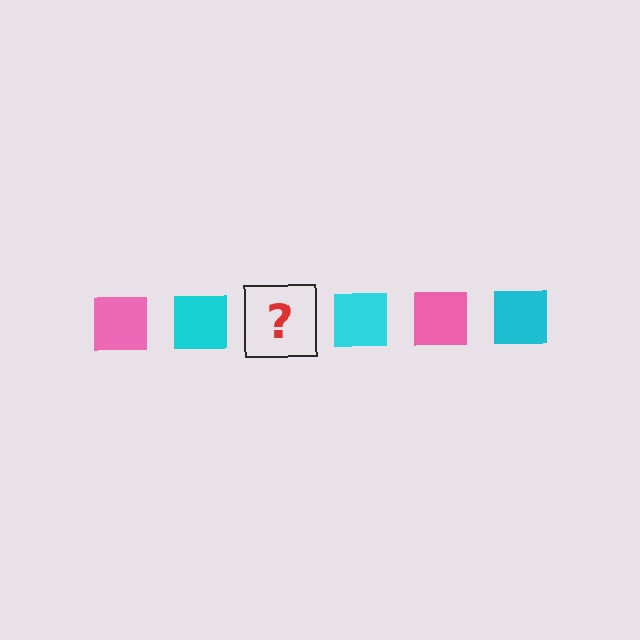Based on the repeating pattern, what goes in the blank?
The blank should be a pink square.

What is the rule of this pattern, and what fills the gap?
The rule is that the pattern cycles through pink, cyan squares. The gap should be filled with a pink square.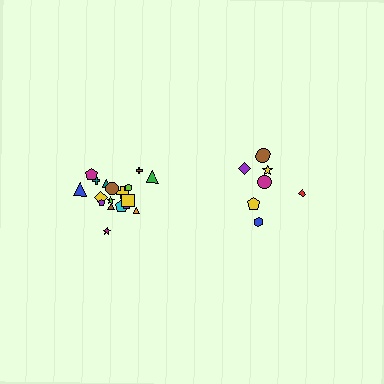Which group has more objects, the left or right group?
The left group.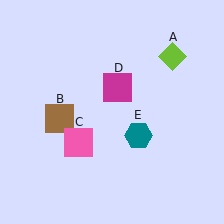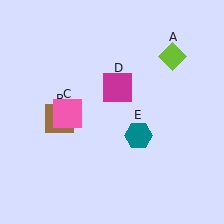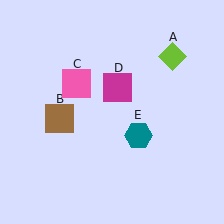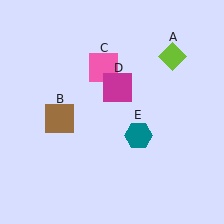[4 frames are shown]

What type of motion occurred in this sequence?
The pink square (object C) rotated clockwise around the center of the scene.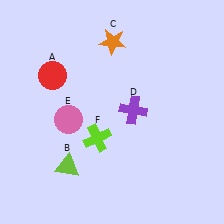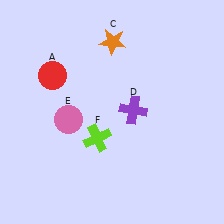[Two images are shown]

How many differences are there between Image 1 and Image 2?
There is 1 difference between the two images.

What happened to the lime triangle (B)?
The lime triangle (B) was removed in Image 2. It was in the bottom-left area of Image 1.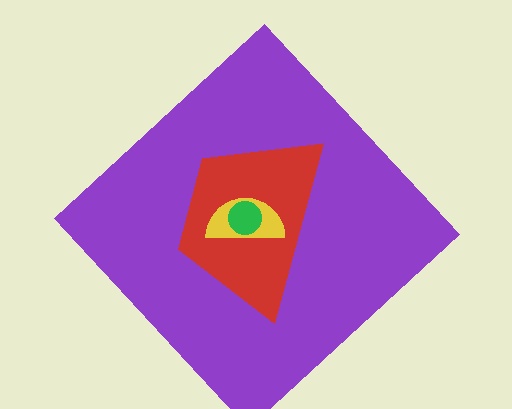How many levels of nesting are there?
4.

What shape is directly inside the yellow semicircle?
The green circle.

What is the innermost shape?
The green circle.